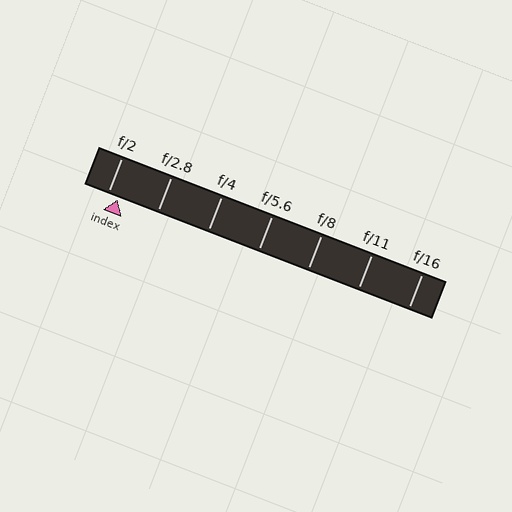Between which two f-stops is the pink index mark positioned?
The index mark is between f/2 and f/2.8.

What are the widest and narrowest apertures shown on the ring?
The widest aperture shown is f/2 and the narrowest is f/16.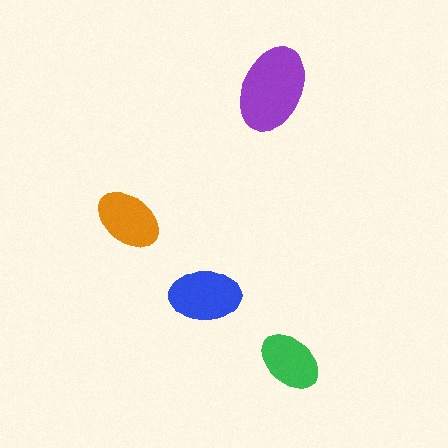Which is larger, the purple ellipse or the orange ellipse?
The purple one.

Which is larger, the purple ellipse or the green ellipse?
The purple one.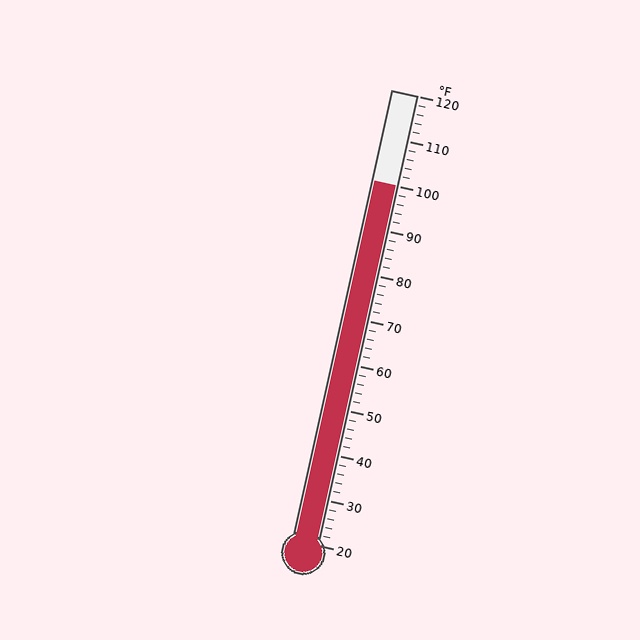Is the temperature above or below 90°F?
The temperature is above 90°F.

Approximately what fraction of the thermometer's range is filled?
The thermometer is filled to approximately 80% of its range.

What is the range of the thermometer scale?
The thermometer scale ranges from 20°F to 120°F.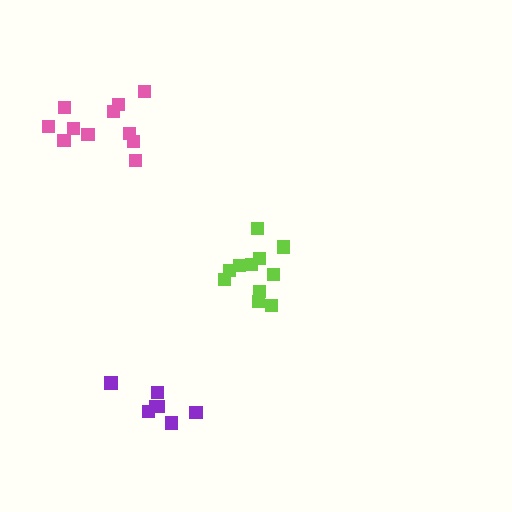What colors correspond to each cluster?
The clusters are colored: pink, purple, lime.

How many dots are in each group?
Group 1: 11 dots, Group 2: 7 dots, Group 3: 11 dots (29 total).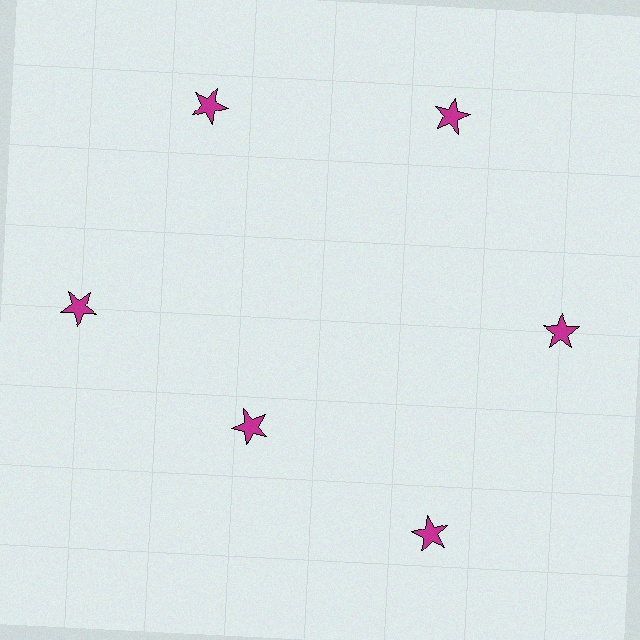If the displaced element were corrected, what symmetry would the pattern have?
It would have 6-fold rotational symmetry — the pattern would map onto itself every 60 degrees.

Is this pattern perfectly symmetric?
No. The 6 magenta stars are arranged in a ring, but one element near the 7 o'clock position is pulled inward toward the center, breaking the 6-fold rotational symmetry.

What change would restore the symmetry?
The symmetry would be restored by moving it outward, back onto the ring so that all 6 stars sit at equal angles and equal distance from the center.